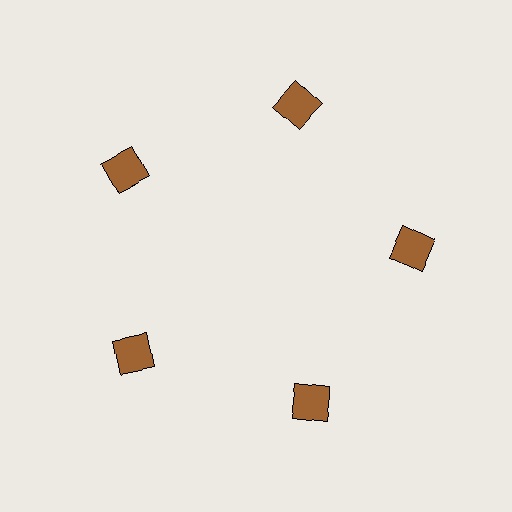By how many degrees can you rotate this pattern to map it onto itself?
The pattern maps onto itself every 72 degrees of rotation.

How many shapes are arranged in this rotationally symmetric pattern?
There are 5 shapes, arranged in 5 groups of 1.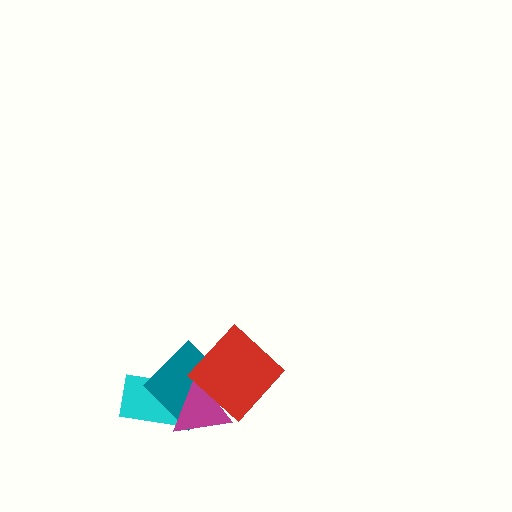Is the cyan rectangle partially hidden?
Yes, it is partially covered by another shape.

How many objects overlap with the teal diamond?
3 objects overlap with the teal diamond.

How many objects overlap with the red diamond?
2 objects overlap with the red diamond.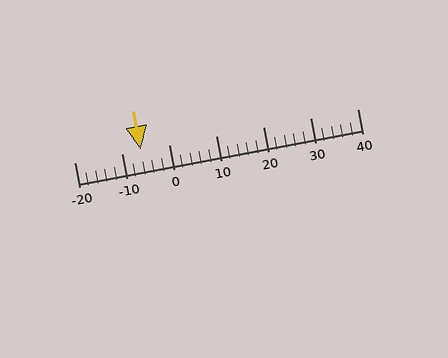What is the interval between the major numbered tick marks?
The major tick marks are spaced 10 units apart.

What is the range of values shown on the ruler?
The ruler shows values from -20 to 40.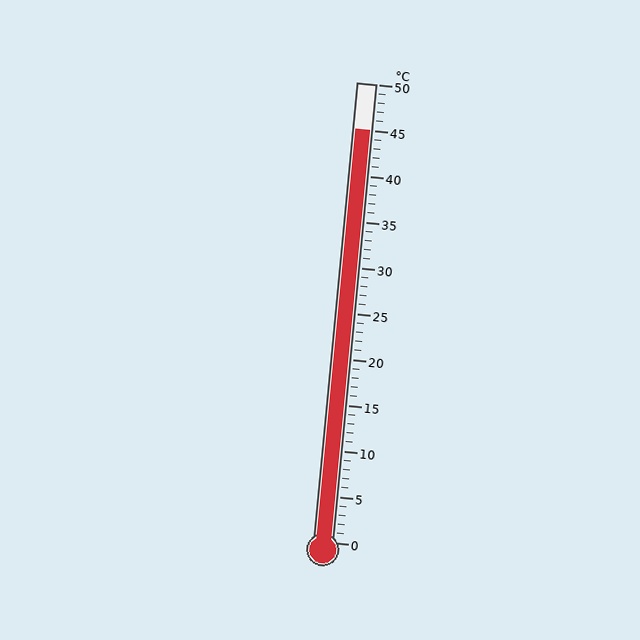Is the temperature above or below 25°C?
The temperature is above 25°C.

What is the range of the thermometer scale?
The thermometer scale ranges from 0°C to 50°C.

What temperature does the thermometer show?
The thermometer shows approximately 45°C.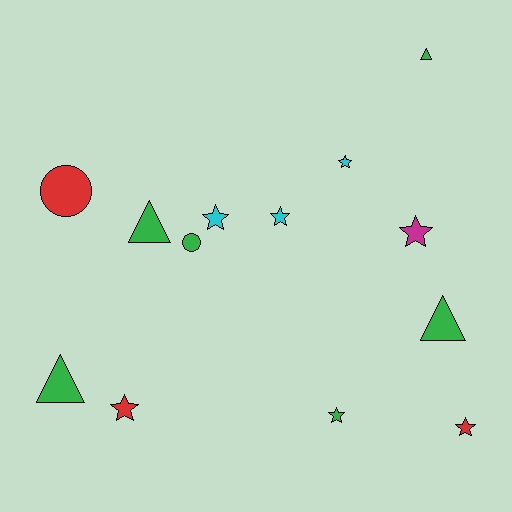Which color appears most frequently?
Green, with 6 objects.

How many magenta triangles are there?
There are no magenta triangles.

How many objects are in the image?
There are 13 objects.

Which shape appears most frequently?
Star, with 7 objects.